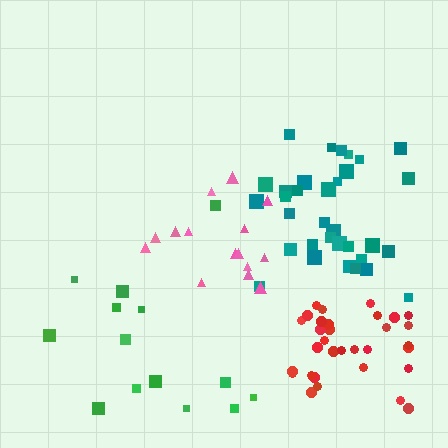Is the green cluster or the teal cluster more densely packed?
Teal.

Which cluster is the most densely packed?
Red.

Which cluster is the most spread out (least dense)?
Green.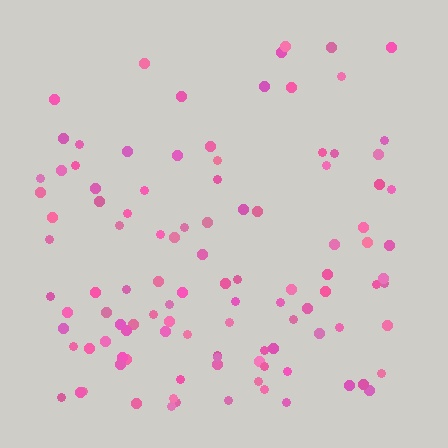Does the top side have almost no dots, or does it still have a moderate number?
Still a moderate number, just noticeably fewer than the bottom.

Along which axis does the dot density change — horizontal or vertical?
Vertical.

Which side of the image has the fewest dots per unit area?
The top.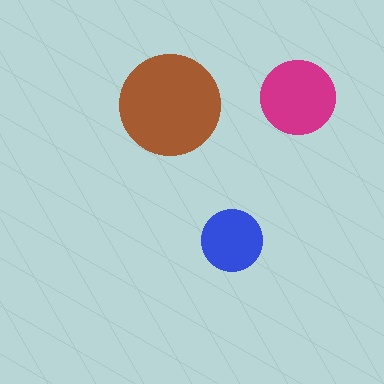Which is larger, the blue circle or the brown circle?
The brown one.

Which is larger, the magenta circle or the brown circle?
The brown one.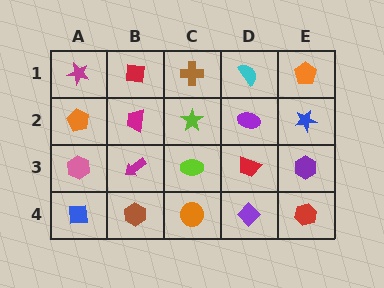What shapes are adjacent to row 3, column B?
A magenta trapezoid (row 2, column B), a brown hexagon (row 4, column B), a pink hexagon (row 3, column A), a lime ellipse (row 3, column C).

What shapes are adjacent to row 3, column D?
A purple ellipse (row 2, column D), a purple diamond (row 4, column D), a lime ellipse (row 3, column C), a purple hexagon (row 3, column E).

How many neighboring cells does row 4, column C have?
3.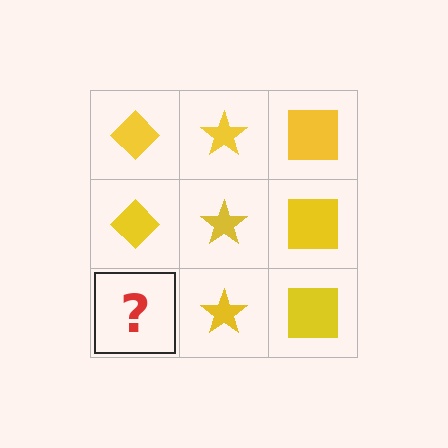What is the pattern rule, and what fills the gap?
The rule is that each column has a consistent shape. The gap should be filled with a yellow diamond.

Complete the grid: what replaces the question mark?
The question mark should be replaced with a yellow diamond.